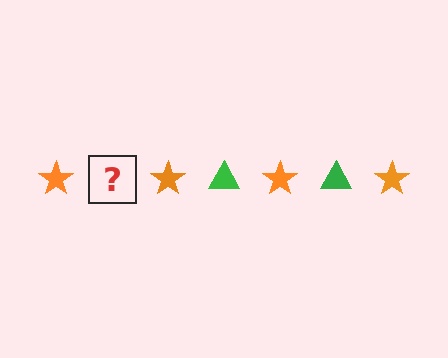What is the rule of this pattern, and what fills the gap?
The rule is that the pattern alternates between orange star and green triangle. The gap should be filled with a green triangle.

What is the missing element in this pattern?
The missing element is a green triangle.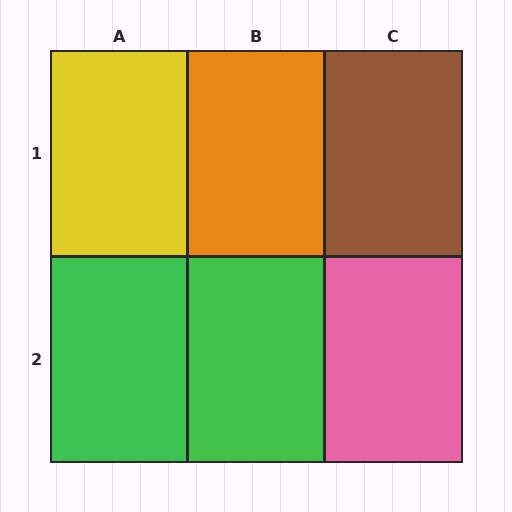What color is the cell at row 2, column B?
Green.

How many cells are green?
2 cells are green.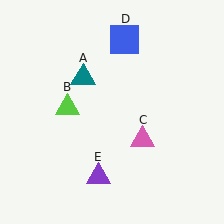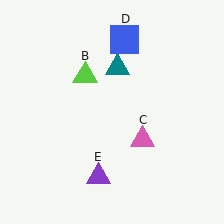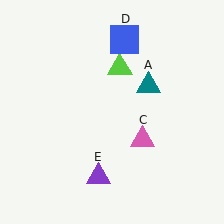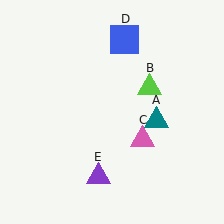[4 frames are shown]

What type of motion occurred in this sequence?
The teal triangle (object A), lime triangle (object B) rotated clockwise around the center of the scene.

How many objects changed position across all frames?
2 objects changed position: teal triangle (object A), lime triangle (object B).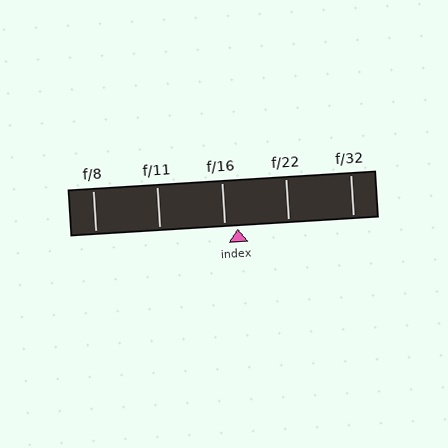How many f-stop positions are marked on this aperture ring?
There are 5 f-stop positions marked.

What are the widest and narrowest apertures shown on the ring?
The widest aperture shown is f/8 and the narrowest is f/32.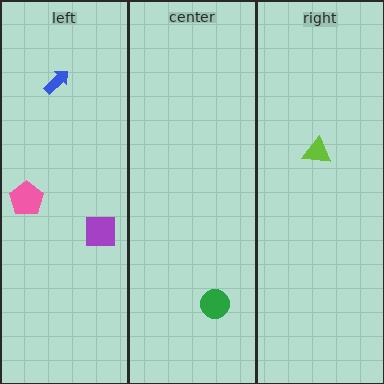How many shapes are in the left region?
3.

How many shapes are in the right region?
1.